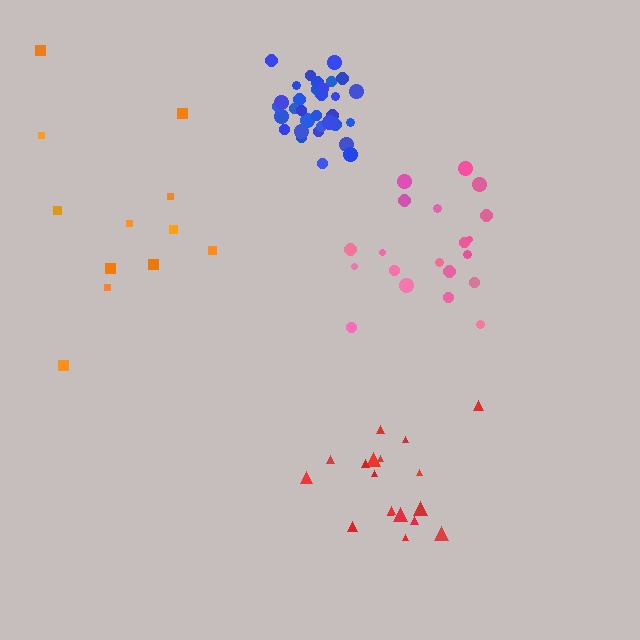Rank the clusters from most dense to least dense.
blue, red, pink, orange.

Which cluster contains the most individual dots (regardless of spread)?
Blue (32).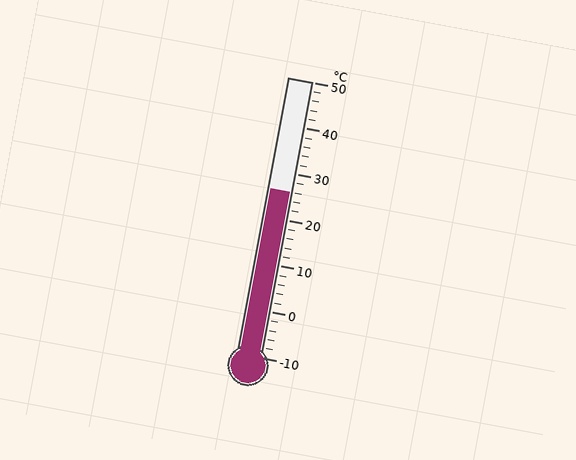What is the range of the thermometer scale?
The thermometer scale ranges from -10°C to 50°C.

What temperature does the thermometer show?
The thermometer shows approximately 26°C.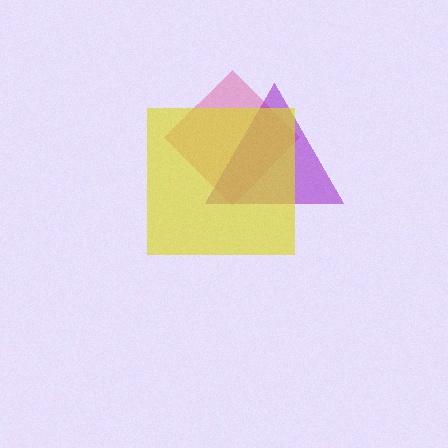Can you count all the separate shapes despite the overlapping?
Yes, there are 3 separate shapes.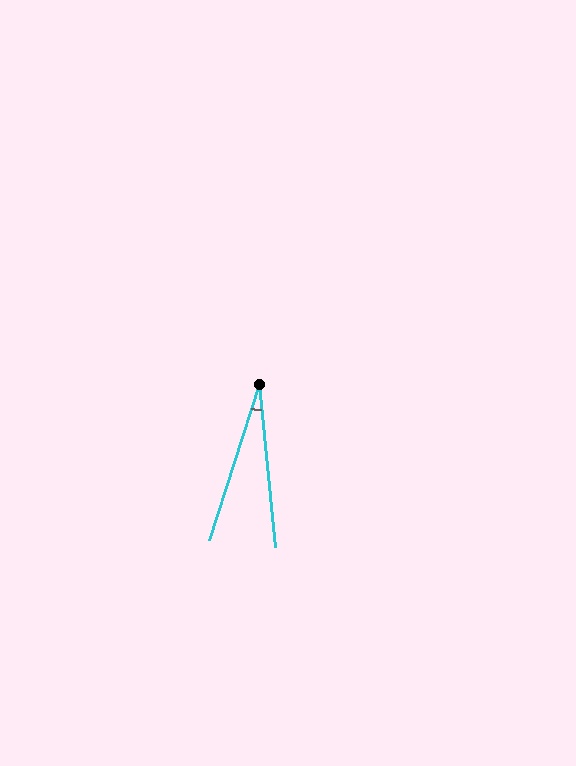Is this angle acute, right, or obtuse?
It is acute.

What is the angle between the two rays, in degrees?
Approximately 23 degrees.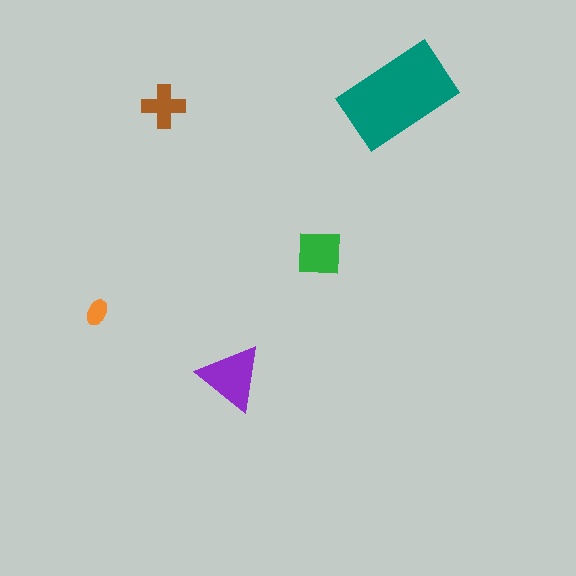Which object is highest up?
The teal rectangle is topmost.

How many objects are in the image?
There are 5 objects in the image.